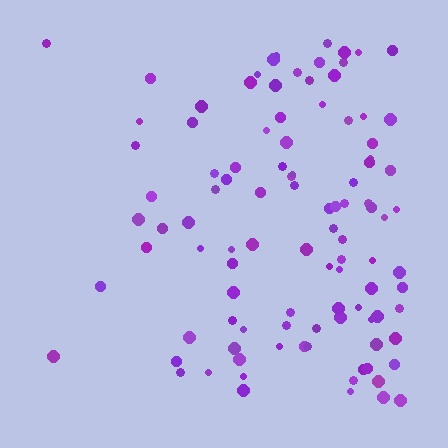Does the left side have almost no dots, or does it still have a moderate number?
Still a moderate number, just noticeably fewer than the right.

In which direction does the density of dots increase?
From left to right, with the right side densest.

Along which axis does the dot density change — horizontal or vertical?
Horizontal.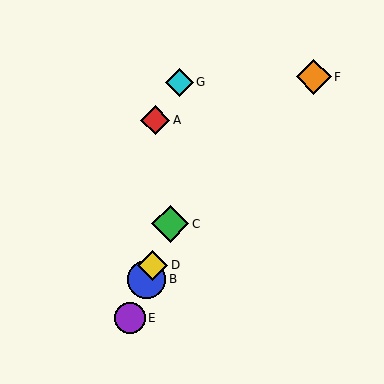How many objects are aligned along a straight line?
4 objects (B, C, D, E) are aligned along a straight line.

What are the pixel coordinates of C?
Object C is at (170, 224).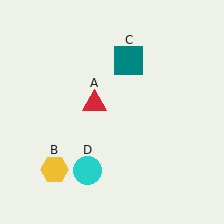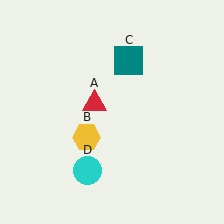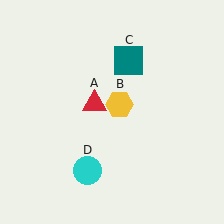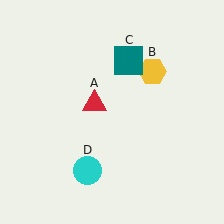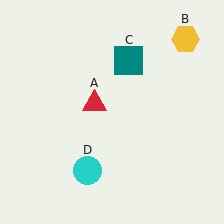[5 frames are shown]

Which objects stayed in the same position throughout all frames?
Red triangle (object A) and teal square (object C) and cyan circle (object D) remained stationary.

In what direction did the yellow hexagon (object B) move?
The yellow hexagon (object B) moved up and to the right.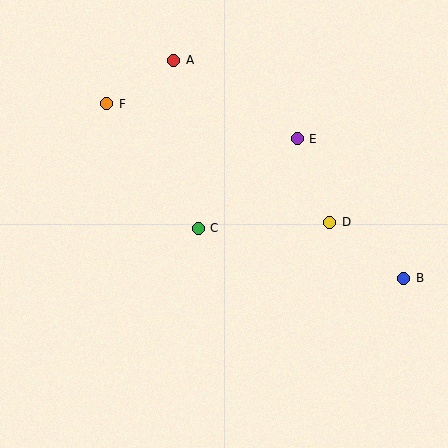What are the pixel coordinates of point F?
Point F is at (107, 104).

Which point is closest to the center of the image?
Point C at (198, 228) is closest to the center.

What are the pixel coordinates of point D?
Point D is at (330, 222).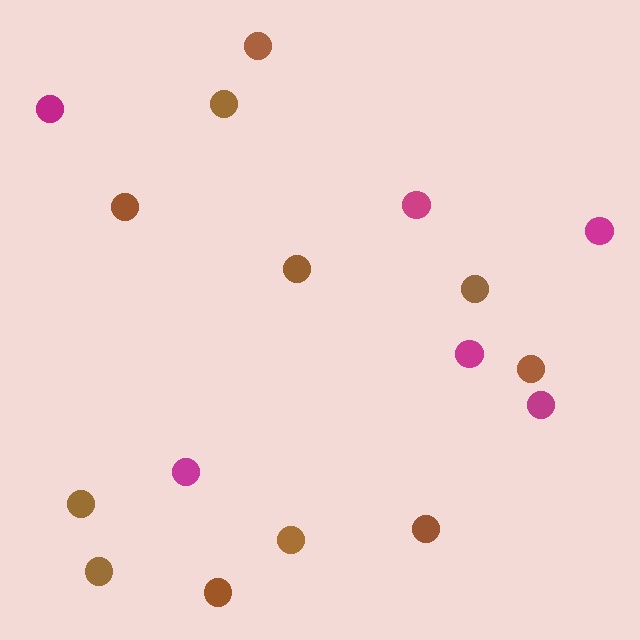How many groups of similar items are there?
There are 2 groups: one group of magenta circles (6) and one group of brown circles (11).